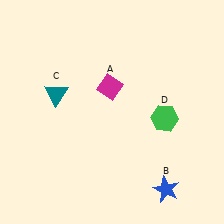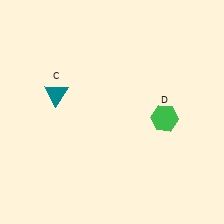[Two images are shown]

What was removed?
The blue star (B), the magenta diamond (A) were removed in Image 2.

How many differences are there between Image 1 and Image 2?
There are 2 differences between the two images.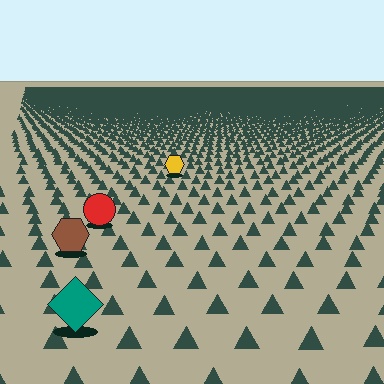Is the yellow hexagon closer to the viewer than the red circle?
No. The red circle is closer — you can tell from the texture gradient: the ground texture is coarser near it.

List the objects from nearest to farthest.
From nearest to farthest: the teal diamond, the brown hexagon, the red circle, the yellow hexagon.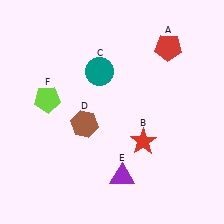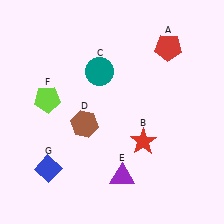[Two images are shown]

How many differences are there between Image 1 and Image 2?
There is 1 difference between the two images.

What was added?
A blue diamond (G) was added in Image 2.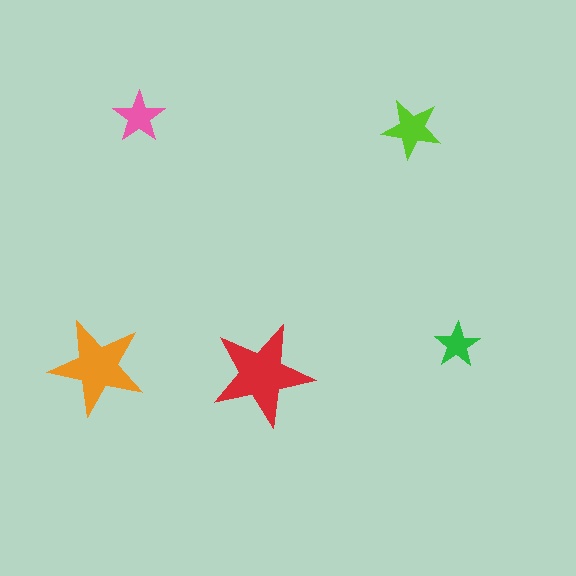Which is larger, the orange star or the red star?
The red one.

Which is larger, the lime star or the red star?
The red one.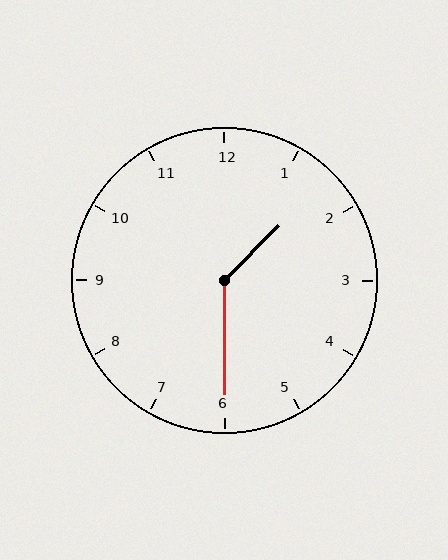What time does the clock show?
1:30.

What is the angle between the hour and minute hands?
Approximately 135 degrees.